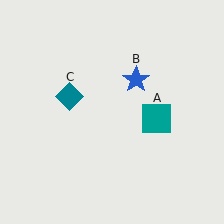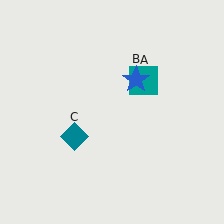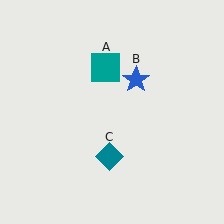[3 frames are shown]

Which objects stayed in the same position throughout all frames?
Blue star (object B) remained stationary.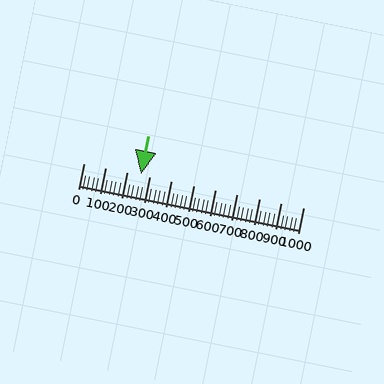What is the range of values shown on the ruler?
The ruler shows values from 0 to 1000.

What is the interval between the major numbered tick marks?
The major tick marks are spaced 100 units apart.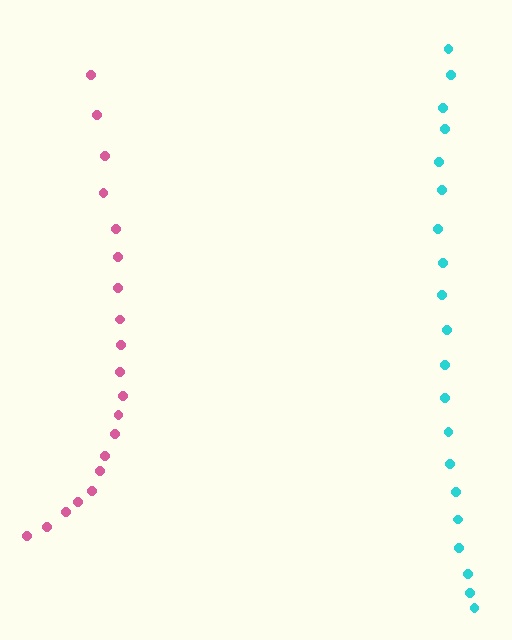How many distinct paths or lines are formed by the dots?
There are 2 distinct paths.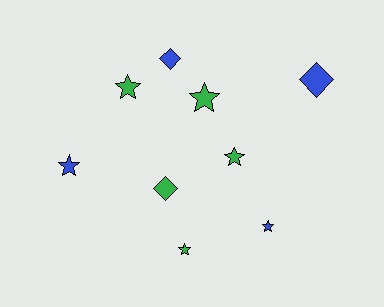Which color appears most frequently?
Green, with 5 objects.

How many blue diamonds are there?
There are 2 blue diamonds.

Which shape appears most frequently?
Star, with 6 objects.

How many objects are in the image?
There are 9 objects.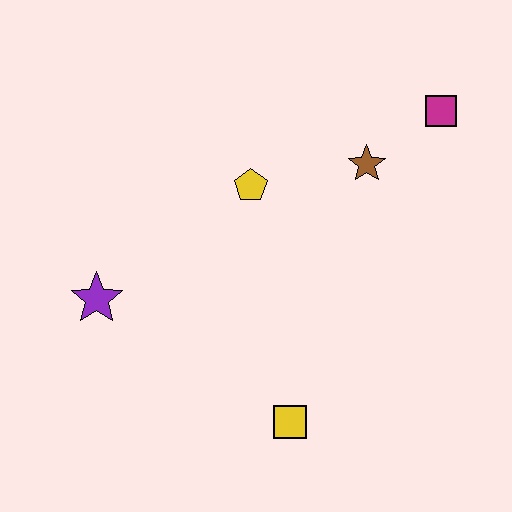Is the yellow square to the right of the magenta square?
No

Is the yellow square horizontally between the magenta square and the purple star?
Yes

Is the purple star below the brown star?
Yes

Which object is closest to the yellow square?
The purple star is closest to the yellow square.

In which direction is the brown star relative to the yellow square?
The brown star is above the yellow square.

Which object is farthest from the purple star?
The magenta square is farthest from the purple star.